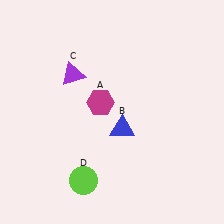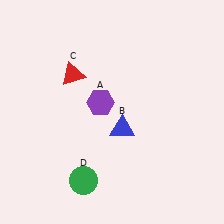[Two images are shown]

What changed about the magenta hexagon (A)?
In Image 1, A is magenta. In Image 2, it changed to purple.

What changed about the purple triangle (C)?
In Image 1, C is purple. In Image 2, it changed to red.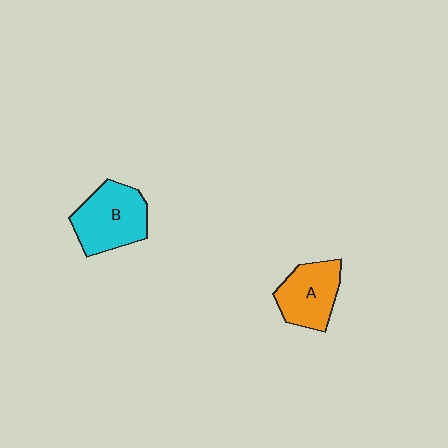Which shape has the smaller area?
Shape A (orange).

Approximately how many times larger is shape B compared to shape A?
Approximately 1.2 times.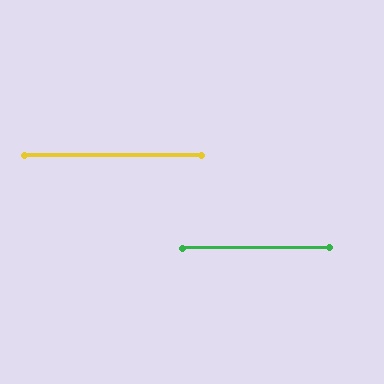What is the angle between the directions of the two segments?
Approximately 0 degrees.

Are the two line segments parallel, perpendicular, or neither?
Parallel — their directions differ by only 0.4°.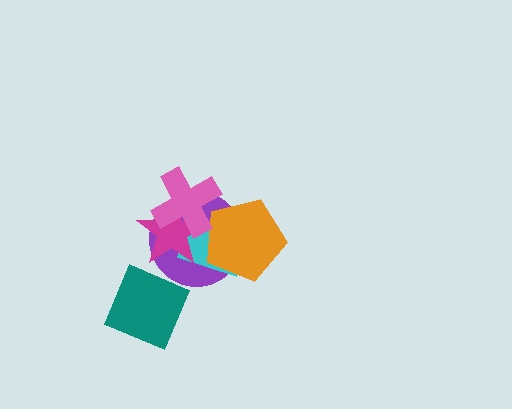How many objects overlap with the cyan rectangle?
4 objects overlap with the cyan rectangle.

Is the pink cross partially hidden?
No, no other shape covers it.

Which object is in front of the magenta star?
The pink cross is in front of the magenta star.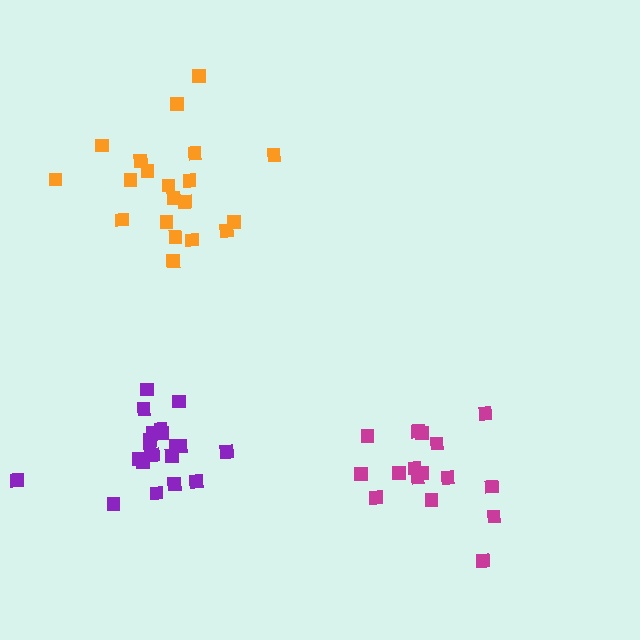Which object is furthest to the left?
The orange cluster is leftmost.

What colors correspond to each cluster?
The clusters are colored: magenta, orange, purple.